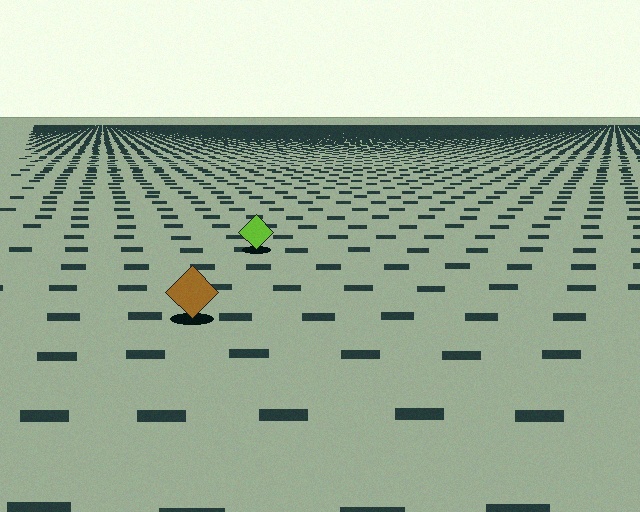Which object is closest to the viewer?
The brown diamond is closest. The texture marks near it are larger and more spread out.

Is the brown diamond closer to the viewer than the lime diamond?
Yes. The brown diamond is closer — you can tell from the texture gradient: the ground texture is coarser near it.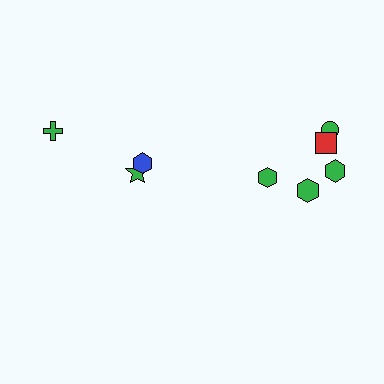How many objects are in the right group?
There are 5 objects.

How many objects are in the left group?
There are 3 objects.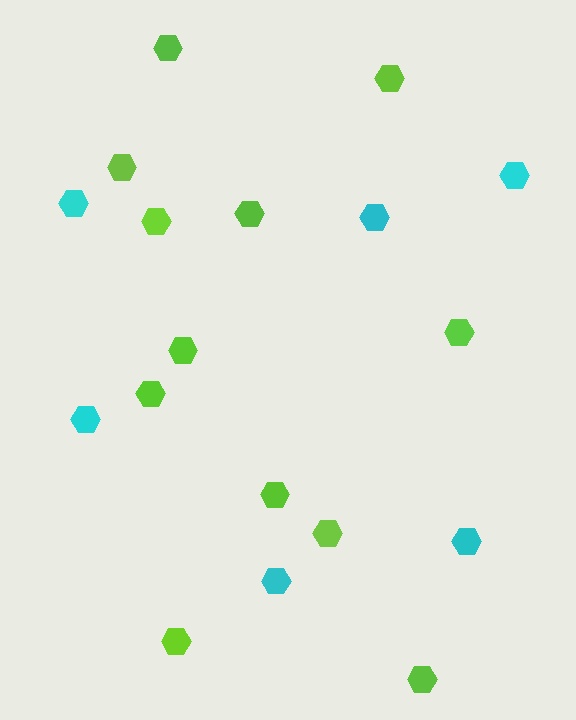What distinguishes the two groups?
There are 2 groups: one group of lime hexagons (12) and one group of cyan hexagons (6).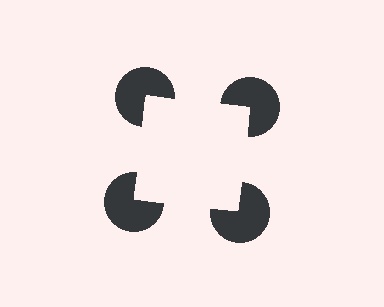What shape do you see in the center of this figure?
An illusory square — its edges are inferred from the aligned wedge cuts in the pac-man discs, not physically drawn.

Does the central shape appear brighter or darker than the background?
It typically appears slightly brighter than the background, even though no actual brightness change is drawn.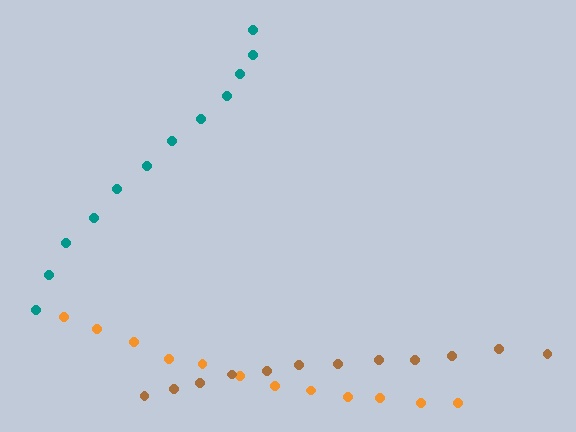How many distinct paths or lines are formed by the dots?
There are 3 distinct paths.